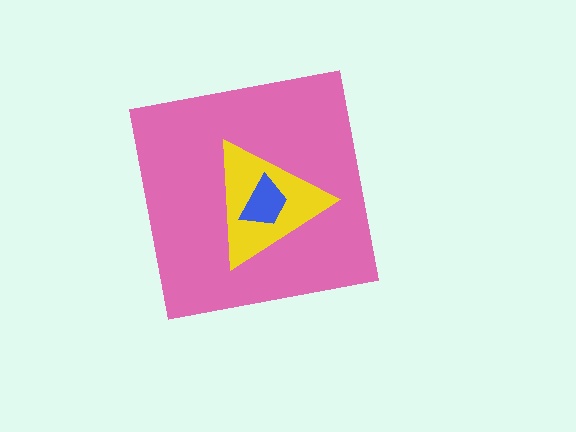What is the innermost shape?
The blue trapezoid.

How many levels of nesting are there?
3.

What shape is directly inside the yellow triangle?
The blue trapezoid.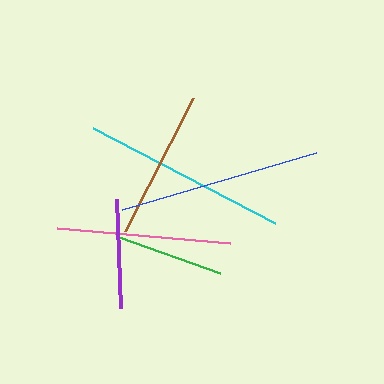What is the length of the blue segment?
The blue segment is approximately 202 pixels long.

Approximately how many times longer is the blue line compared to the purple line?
The blue line is approximately 1.9 times the length of the purple line.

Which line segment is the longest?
The cyan line is the longest at approximately 206 pixels.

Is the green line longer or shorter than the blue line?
The blue line is longer than the green line.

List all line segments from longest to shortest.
From longest to shortest: cyan, blue, pink, brown, purple, green.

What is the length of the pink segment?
The pink segment is approximately 174 pixels long.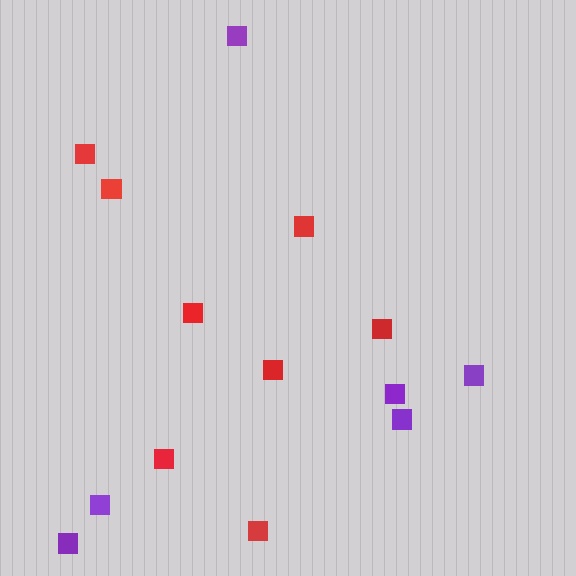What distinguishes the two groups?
There are 2 groups: one group of red squares (8) and one group of purple squares (6).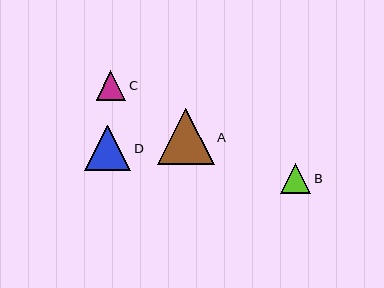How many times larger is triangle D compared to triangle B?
Triangle D is approximately 1.5 times the size of triangle B.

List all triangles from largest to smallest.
From largest to smallest: A, D, B, C.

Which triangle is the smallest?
Triangle C is the smallest with a size of approximately 30 pixels.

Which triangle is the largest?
Triangle A is the largest with a size of approximately 57 pixels.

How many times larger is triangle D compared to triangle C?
Triangle D is approximately 1.5 times the size of triangle C.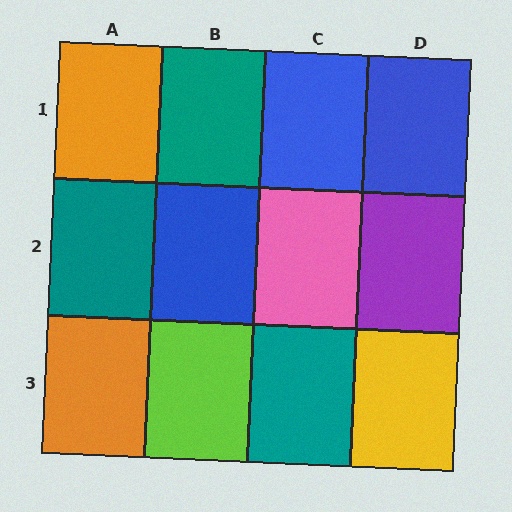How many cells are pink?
1 cell is pink.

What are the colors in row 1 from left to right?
Orange, teal, blue, blue.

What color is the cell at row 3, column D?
Yellow.